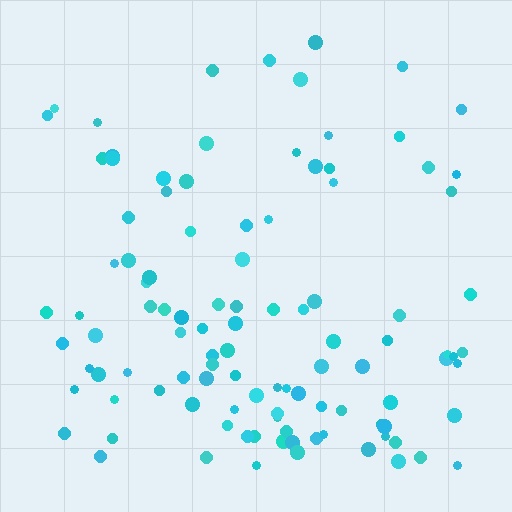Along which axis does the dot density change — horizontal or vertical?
Vertical.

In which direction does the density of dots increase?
From top to bottom, with the bottom side densest.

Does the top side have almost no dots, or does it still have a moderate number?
Still a moderate number, just noticeably fewer than the bottom.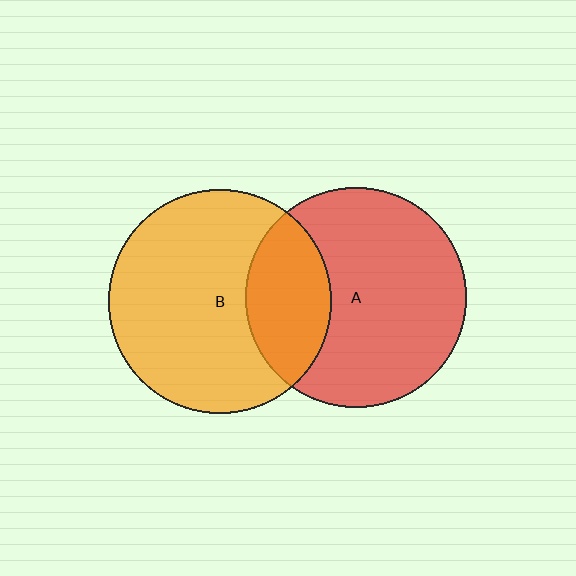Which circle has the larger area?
Circle B (orange).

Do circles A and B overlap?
Yes.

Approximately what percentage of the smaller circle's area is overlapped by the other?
Approximately 25%.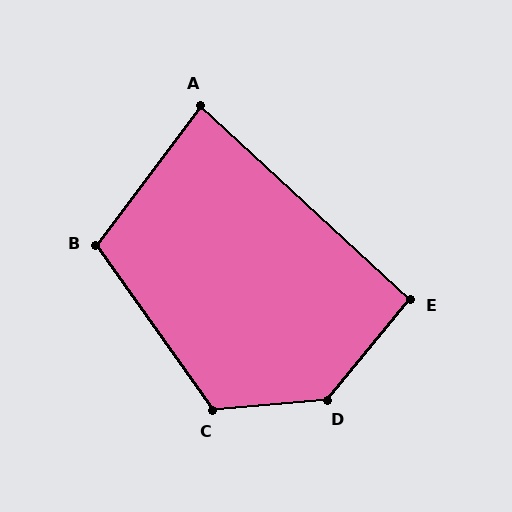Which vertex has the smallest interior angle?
A, at approximately 84 degrees.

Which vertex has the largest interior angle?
D, at approximately 135 degrees.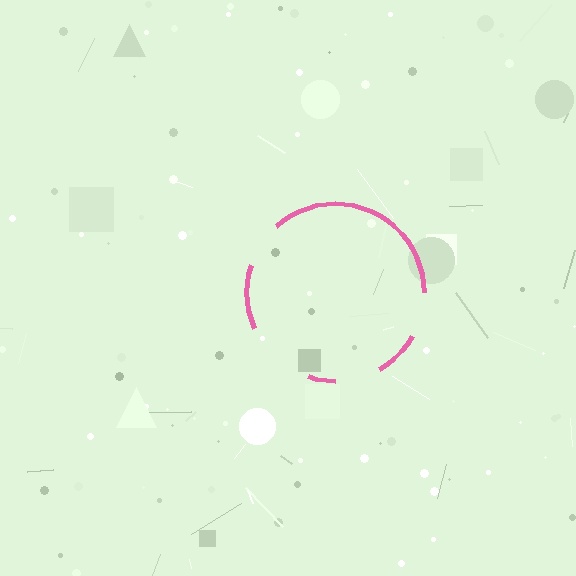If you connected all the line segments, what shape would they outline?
They would outline a circle.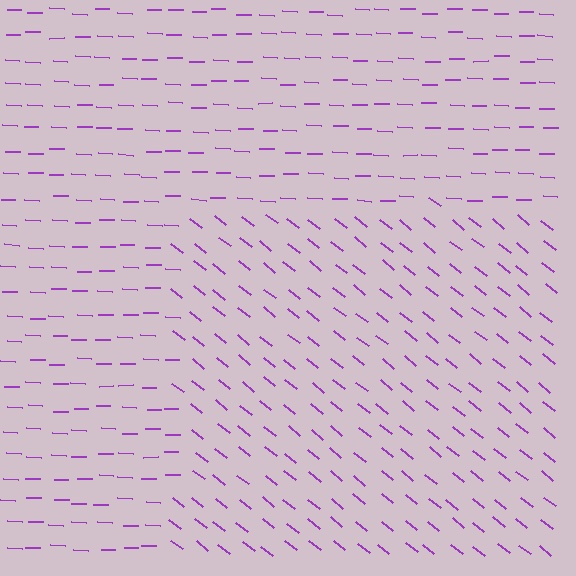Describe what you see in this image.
The image is filled with small purple line segments. A rectangle region in the image has lines oriented differently from the surrounding lines, creating a visible texture boundary.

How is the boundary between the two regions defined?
The boundary is defined purely by a change in line orientation (approximately 36 degrees difference). All lines are the same color and thickness.